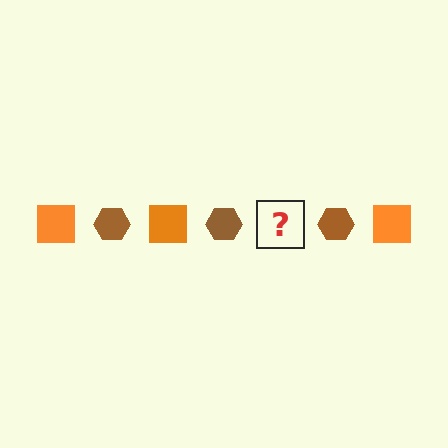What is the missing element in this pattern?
The missing element is an orange square.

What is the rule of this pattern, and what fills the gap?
The rule is that the pattern alternates between orange square and brown hexagon. The gap should be filled with an orange square.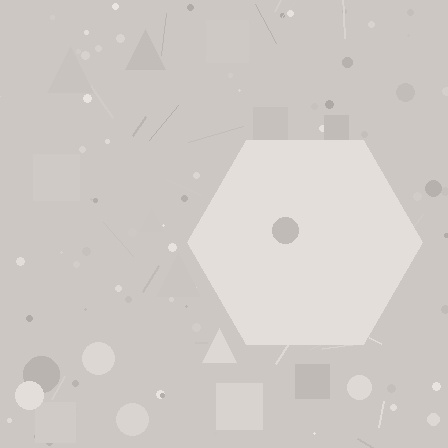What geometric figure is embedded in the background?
A hexagon is embedded in the background.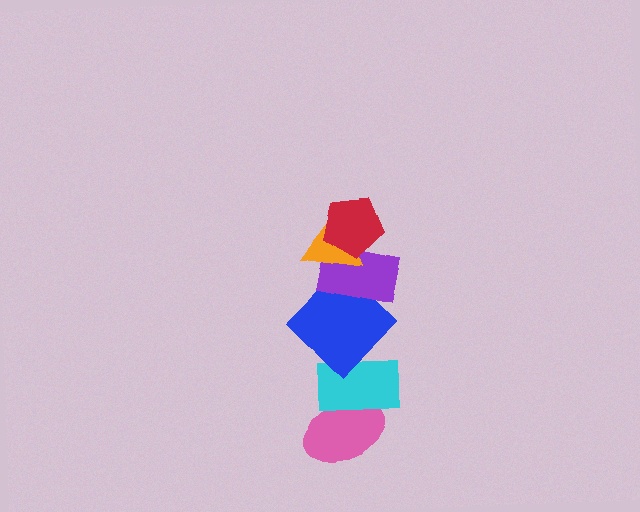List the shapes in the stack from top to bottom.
From top to bottom: the red pentagon, the orange triangle, the purple rectangle, the blue diamond, the cyan rectangle, the pink ellipse.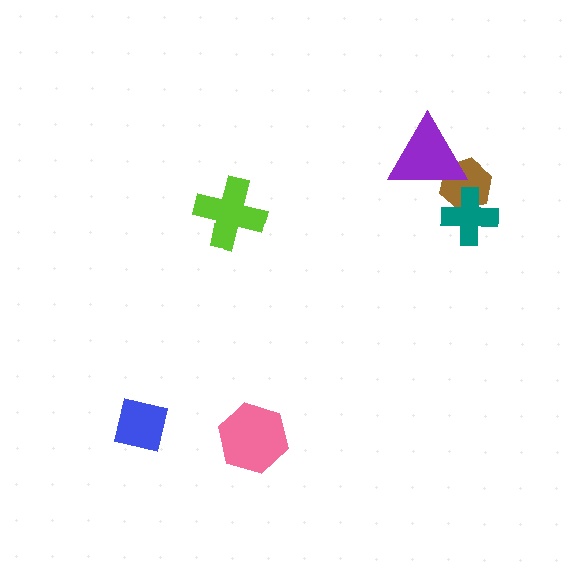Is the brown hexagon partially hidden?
Yes, it is partially covered by another shape.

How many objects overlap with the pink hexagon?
0 objects overlap with the pink hexagon.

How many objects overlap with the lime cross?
0 objects overlap with the lime cross.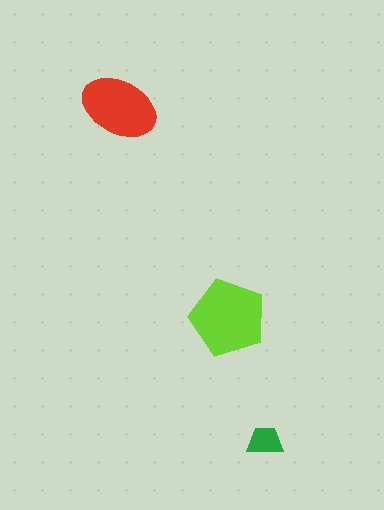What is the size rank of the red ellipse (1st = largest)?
2nd.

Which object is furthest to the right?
The green trapezoid is rightmost.